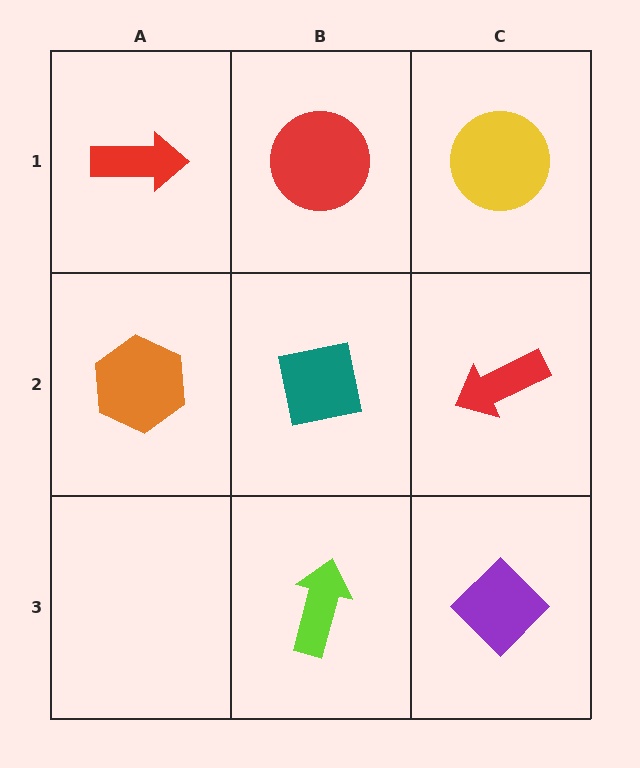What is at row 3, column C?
A purple diamond.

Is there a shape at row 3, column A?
No, that cell is empty.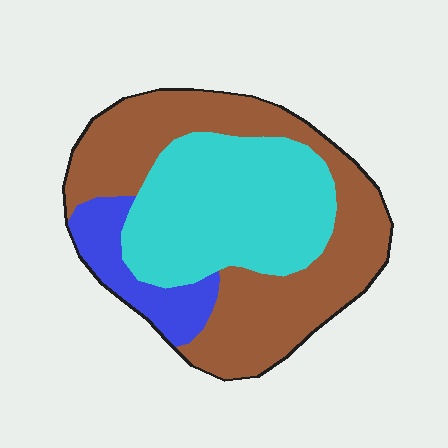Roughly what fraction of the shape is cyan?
Cyan covers 39% of the shape.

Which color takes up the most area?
Brown, at roughly 50%.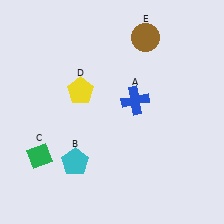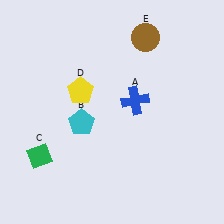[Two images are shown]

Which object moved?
The cyan pentagon (B) moved up.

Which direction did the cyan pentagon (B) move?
The cyan pentagon (B) moved up.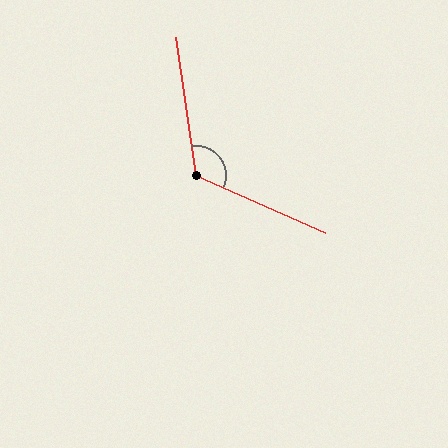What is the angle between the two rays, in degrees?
Approximately 122 degrees.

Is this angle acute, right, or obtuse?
It is obtuse.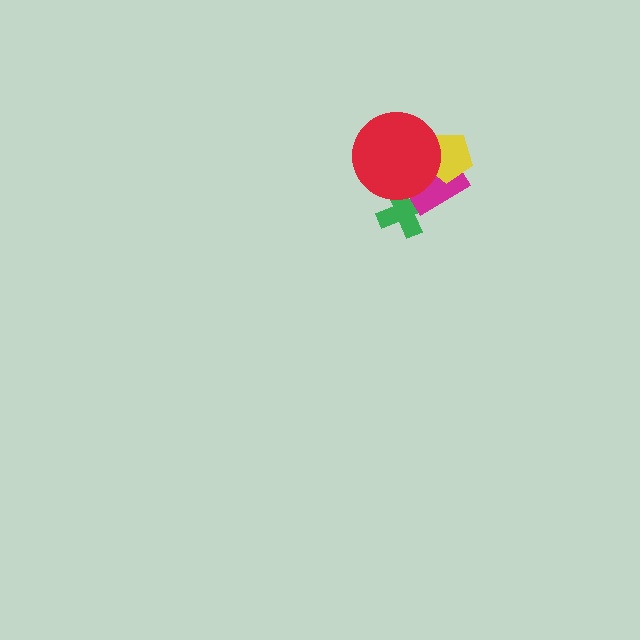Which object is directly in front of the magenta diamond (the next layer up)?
The yellow pentagon is directly in front of the magenta diamond.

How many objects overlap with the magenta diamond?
3 objects overlap with the magenta diamond.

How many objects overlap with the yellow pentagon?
2 objects overlap with the yellow pentagon.